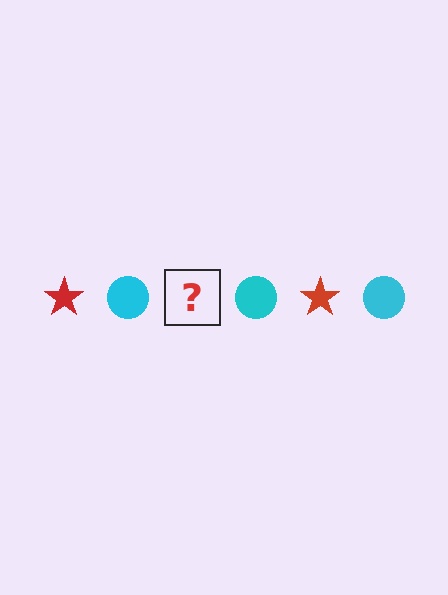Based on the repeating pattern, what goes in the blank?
The blank should be a red star.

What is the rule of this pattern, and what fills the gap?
The rule is that the pattern alternates between red star and cyan circle. The gap should be filled with a red star.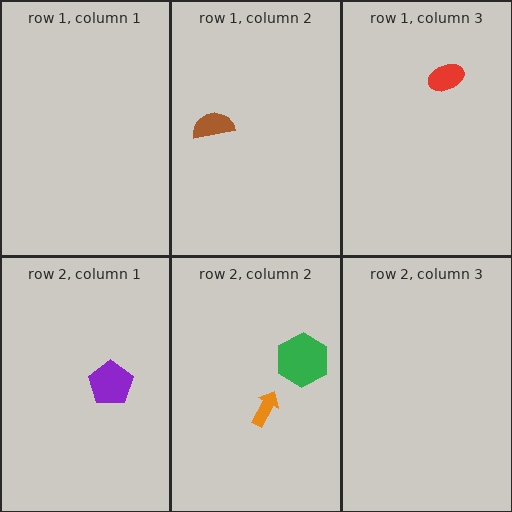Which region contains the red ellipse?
The row 1, column 3 region.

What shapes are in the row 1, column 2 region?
The brown semicircle.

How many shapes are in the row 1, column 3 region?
1.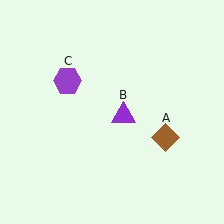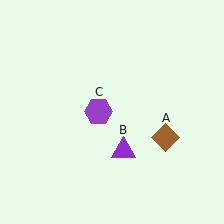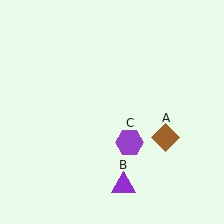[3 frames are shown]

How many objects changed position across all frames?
2 objects changed position: purple triangle (object B), purple hexagon (object C).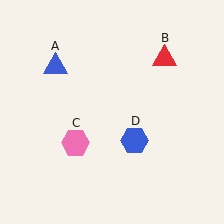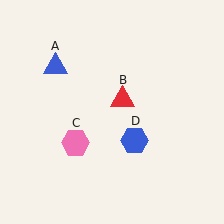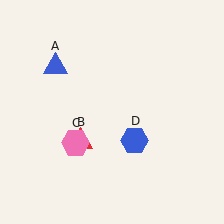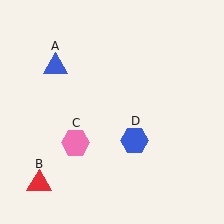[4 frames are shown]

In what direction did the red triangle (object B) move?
The red triangle (object B) moved down and to the left.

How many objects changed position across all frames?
1 object changed position: red triangle (object B).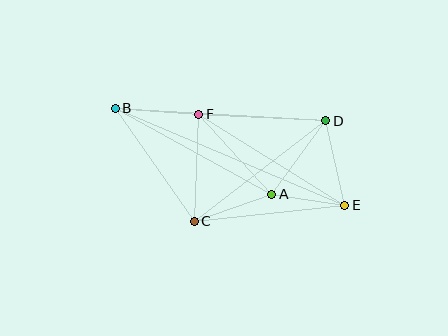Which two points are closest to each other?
Points A and E are closest to each other.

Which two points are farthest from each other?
Points B and E are farthest from each other.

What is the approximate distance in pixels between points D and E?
The distance between D and E is approximately 87 pixels.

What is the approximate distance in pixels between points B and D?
The distance between B and D is approximately 211 pixels.